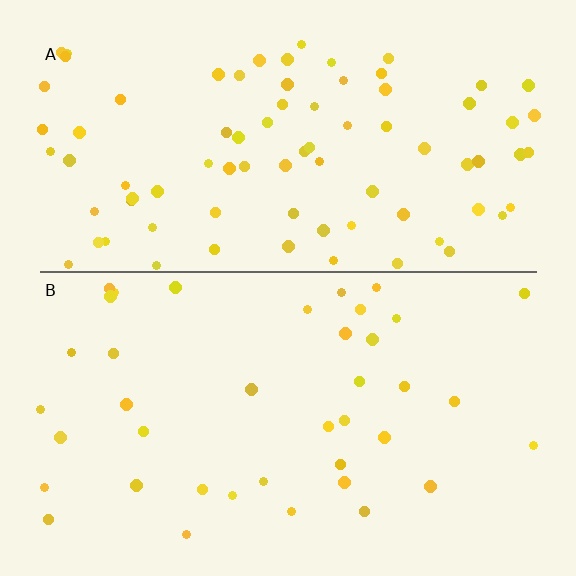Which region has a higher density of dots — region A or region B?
A (the top).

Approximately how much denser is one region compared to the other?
Approximately 2.1× — region A over region B.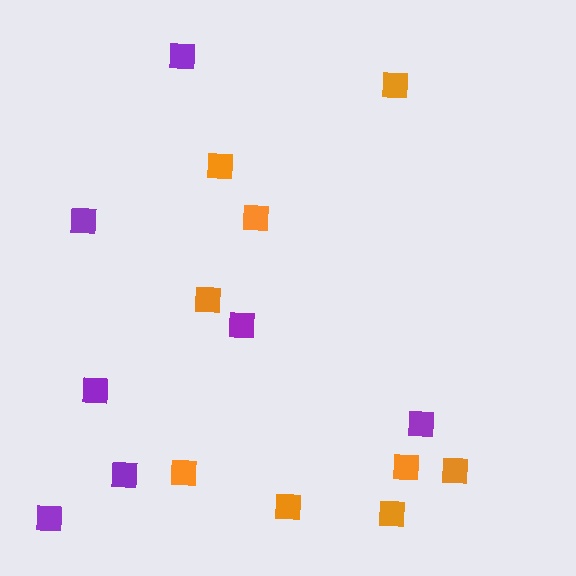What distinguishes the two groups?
There are 2 groups: one group of purple squares (7) and one group of orange squares (9).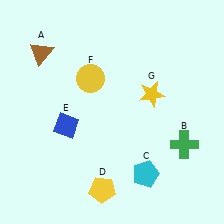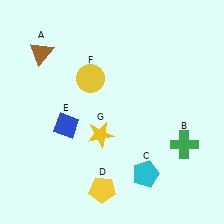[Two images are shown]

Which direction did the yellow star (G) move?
The yellow star (G) moved left.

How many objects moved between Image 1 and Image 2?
1 object moved between the two images.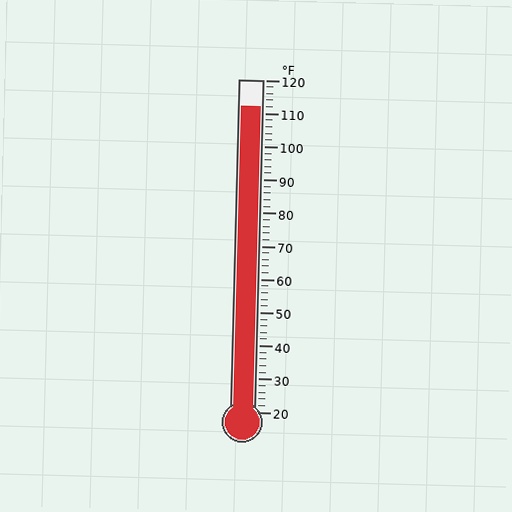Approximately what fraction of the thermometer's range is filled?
The thermometer is filled to approximately 90% of its range.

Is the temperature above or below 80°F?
The temperature is above 80°F.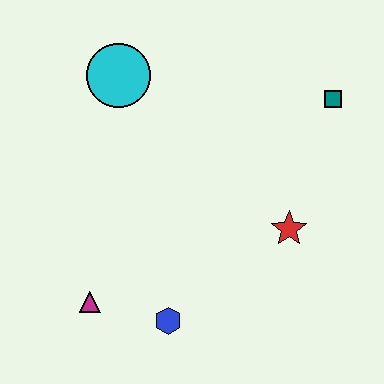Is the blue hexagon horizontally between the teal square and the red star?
No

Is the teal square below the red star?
No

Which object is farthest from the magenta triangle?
The teal square is farthest from the magenta triangle.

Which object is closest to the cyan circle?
The teal square is closest to the cyan circle.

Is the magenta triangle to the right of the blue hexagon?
No